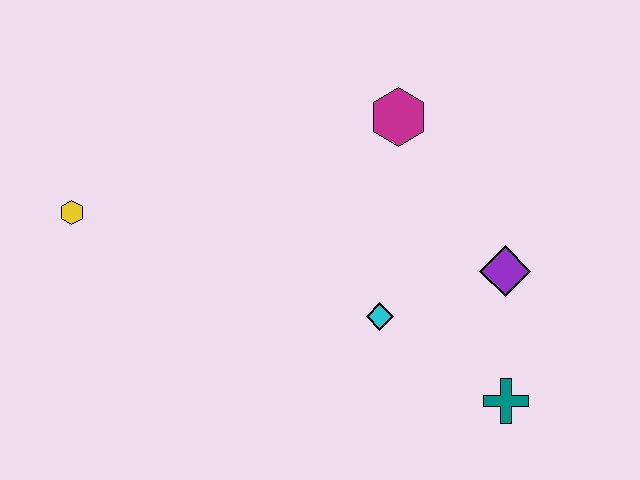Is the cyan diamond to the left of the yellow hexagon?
No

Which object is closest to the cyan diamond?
The purple diamond is closest to the cyan diamond.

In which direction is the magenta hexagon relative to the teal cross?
The magenta hexagon is above the teal cross.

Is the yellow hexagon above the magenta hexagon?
No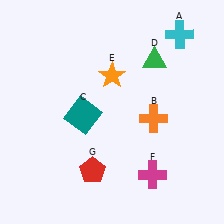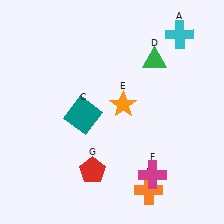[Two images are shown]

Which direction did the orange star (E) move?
The orange star (E) moved down.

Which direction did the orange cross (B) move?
The orange cross (B) moved down.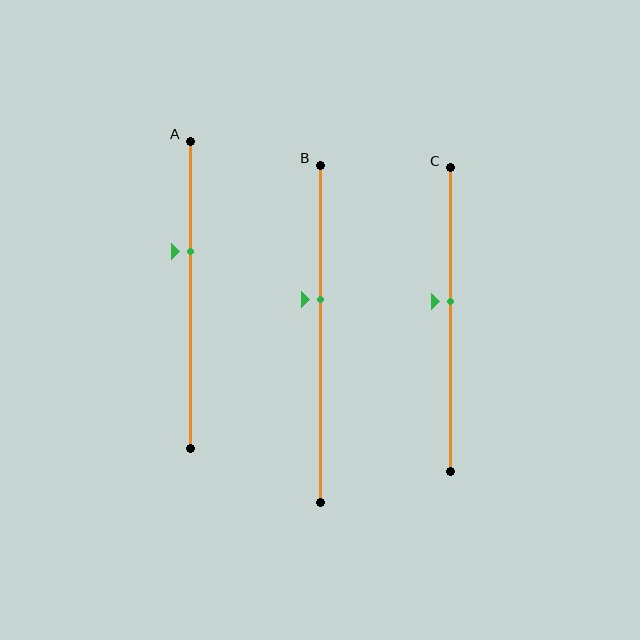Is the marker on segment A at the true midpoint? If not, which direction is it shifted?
No, the marker on segment A is shifted upward by about 14% of the segment length.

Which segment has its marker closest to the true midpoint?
Segment C has its marker closest to the true midpoint.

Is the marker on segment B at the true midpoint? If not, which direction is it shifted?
No, the marker on segment B is shifted upward by about 10% of the segment length.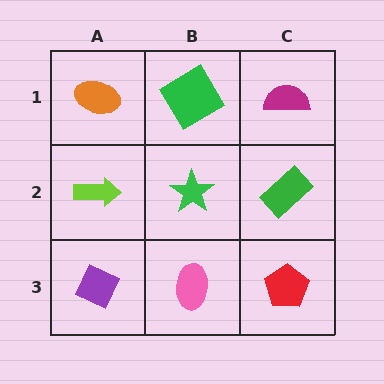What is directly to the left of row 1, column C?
A green diamond.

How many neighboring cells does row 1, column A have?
2.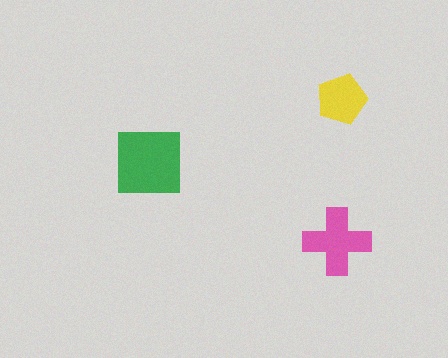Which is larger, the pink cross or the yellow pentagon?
The pink cross.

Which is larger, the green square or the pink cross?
The green square.